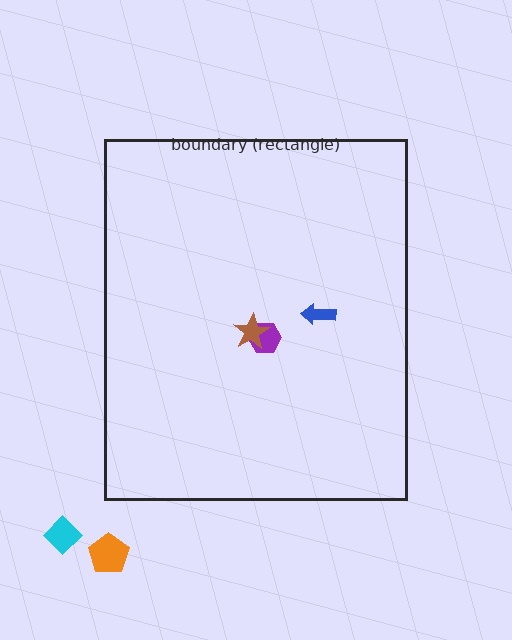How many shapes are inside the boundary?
3 inside, 2 outside.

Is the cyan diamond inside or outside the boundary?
Outside.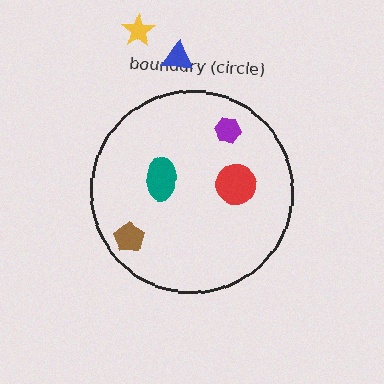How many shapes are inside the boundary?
4 inside, 2 outside.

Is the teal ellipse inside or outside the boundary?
Inside.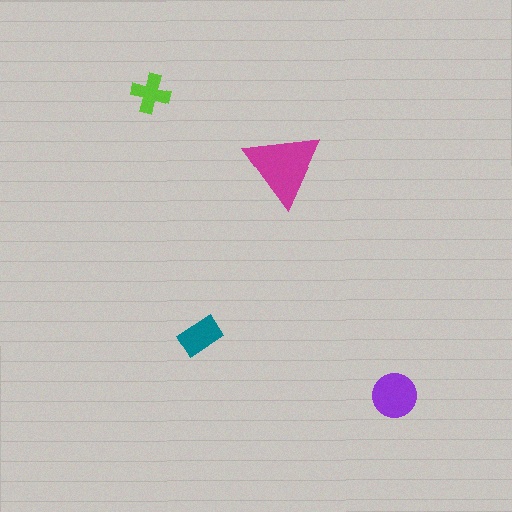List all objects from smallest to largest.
The lime cross, the teal rectangle, the purple circle, the magenta triangle.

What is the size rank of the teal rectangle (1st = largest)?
3rd.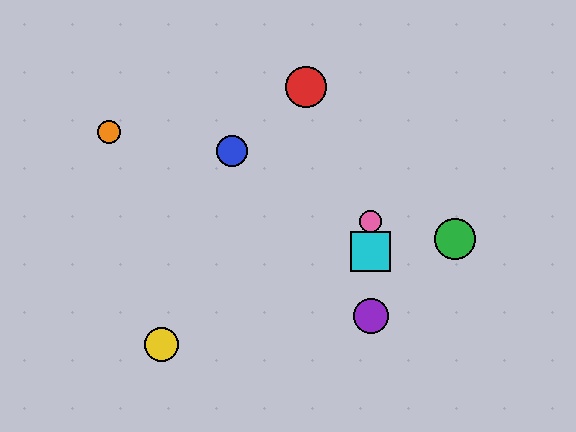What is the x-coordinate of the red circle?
The red circle is at x≈306.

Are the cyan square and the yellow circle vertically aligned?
No, the cyan square is at x≈371 and the yellow circle is at x≈161.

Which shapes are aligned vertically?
The purple circle, the cyan square, the pink circle are aligned vertically.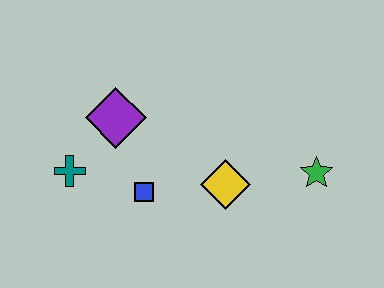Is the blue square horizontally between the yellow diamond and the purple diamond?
Yes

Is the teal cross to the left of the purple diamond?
Yes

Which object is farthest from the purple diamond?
The green star is farthest from the purple diamond.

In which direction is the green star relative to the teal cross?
The green star is to the right of the teal cross.